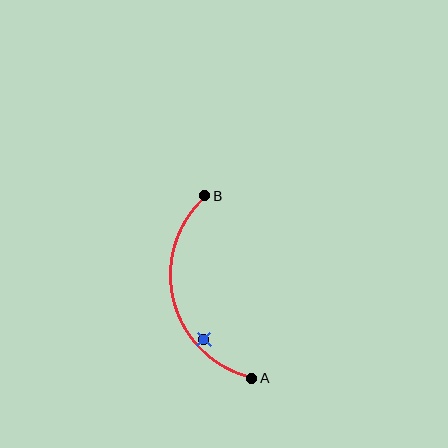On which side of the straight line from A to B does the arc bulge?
The arc bulges to the left of the straight line connecting A and B.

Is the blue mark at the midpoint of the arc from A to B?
No — the blue mark does not lie on the arc at all. It sits slightly inside the curve.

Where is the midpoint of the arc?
The arc midpoint is the point on the curve farthest from the straight line joining A and B. It sits to the left of that line.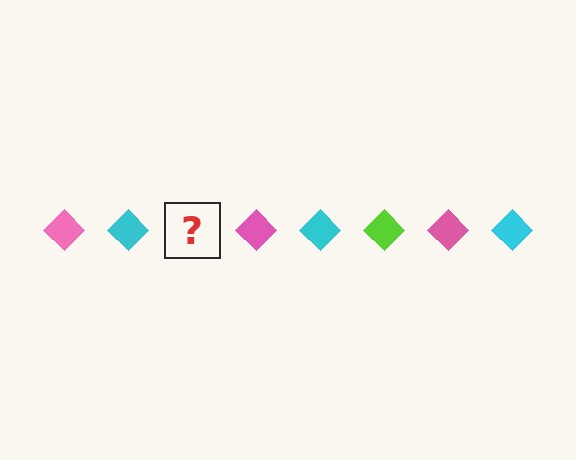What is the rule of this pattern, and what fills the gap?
The rule is that the pattern cycles through pink, cyan, lime diamonds. The gap should be filled with a lime diamond.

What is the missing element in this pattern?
The missing element is a lime diamond.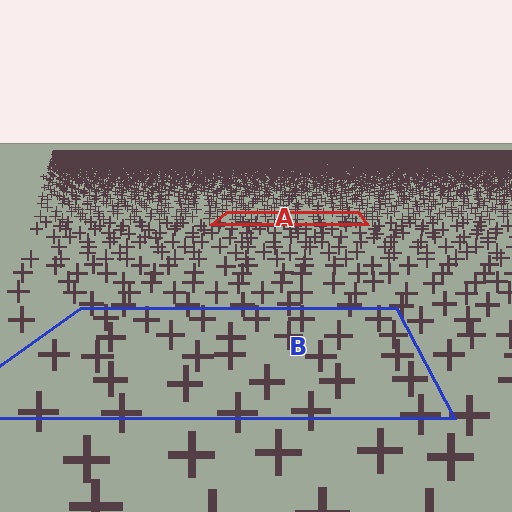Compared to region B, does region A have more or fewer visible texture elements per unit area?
Region A has more texture elements per unit area — they are packed more densely because it is farther away.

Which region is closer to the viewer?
Region B is closer. The texture elements there are larger and more spread out.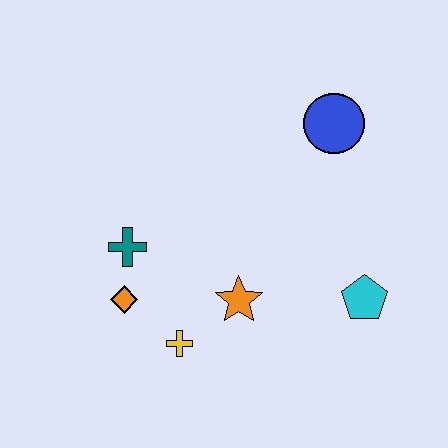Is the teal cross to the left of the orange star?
Yes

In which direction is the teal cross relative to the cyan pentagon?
The teal cross is to the left of the cyan pentagon.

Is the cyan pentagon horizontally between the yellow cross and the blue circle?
No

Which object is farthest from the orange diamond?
The blue circle is farthest from the orange diamond.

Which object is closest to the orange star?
The yellow cross is closest to the orange star.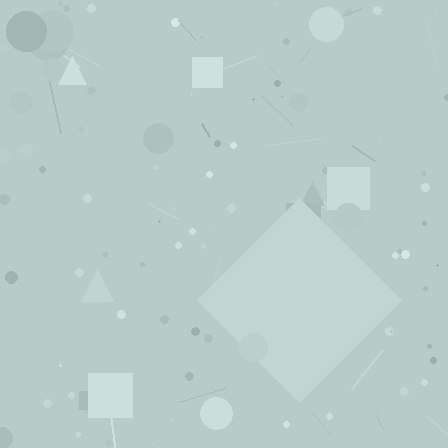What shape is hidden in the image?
A diamond is hidden in the image.